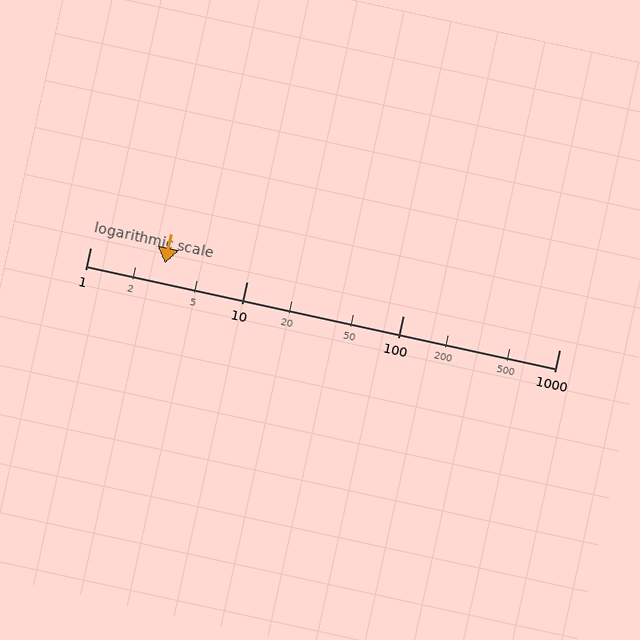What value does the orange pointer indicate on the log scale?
The pointer indicates approximately 3.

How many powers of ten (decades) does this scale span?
The scale spans 3 decades, from 1 to 1000.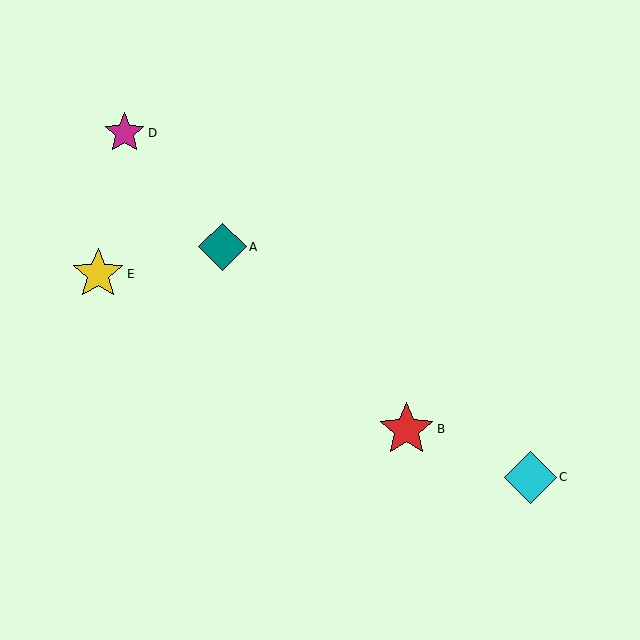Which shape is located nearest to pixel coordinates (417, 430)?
The red star (labeled B) at (406, 429) is nearest to that location.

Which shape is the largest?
The red star (labeled B) is the largest.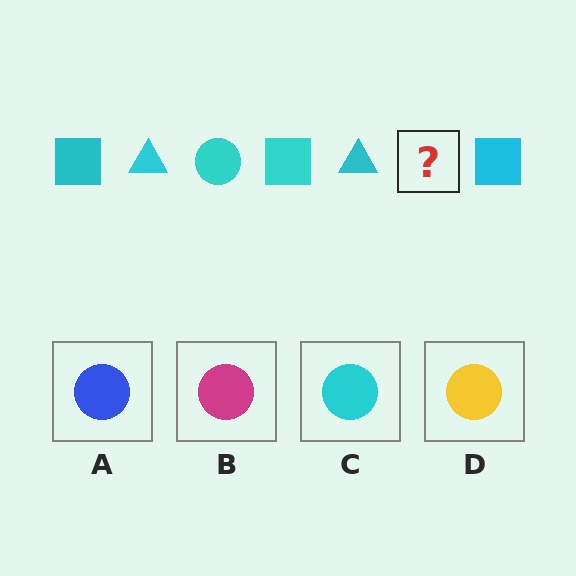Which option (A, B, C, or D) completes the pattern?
C.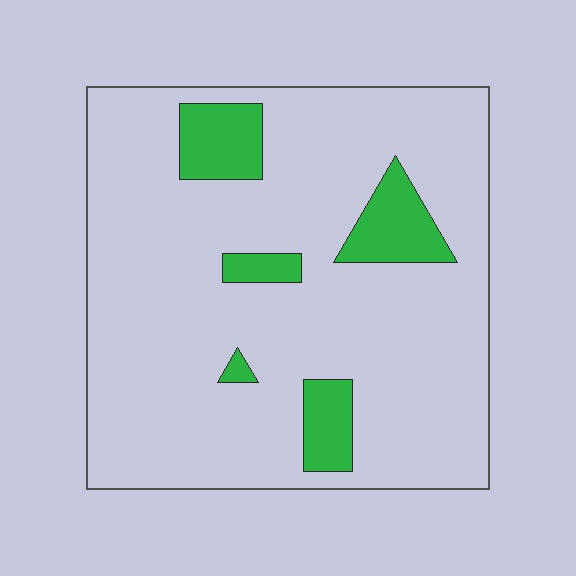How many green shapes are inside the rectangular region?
5.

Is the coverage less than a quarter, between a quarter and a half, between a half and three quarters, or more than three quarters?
Less than a quarter.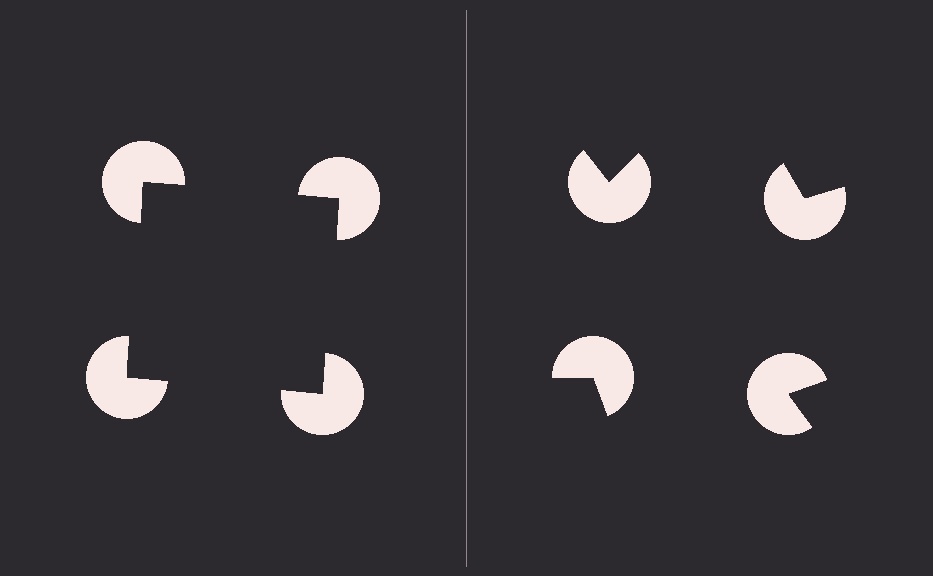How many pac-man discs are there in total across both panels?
8 — 4 on each side.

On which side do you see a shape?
An illusory square appears on the left side. On the right side the wedge cuts are rotated, so no coherent shape forms.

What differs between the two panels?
The pac-man discs are positioned identically on both sides; only the wedge orientations differ. On the left they align to a square; on the right they are misaligned.